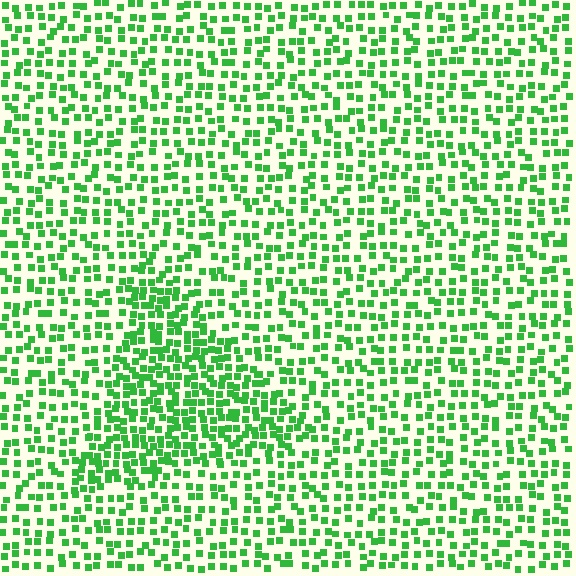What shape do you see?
I see a triangle.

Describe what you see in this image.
The image contains small green elements arranged at two different densities. A triangle-shaped region is visible where the elements are more densely packed than the surrounding area.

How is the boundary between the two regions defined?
The boundary is defined by a change in element density (approximately 1.7x ratio). All elements are the same color, size, and shape.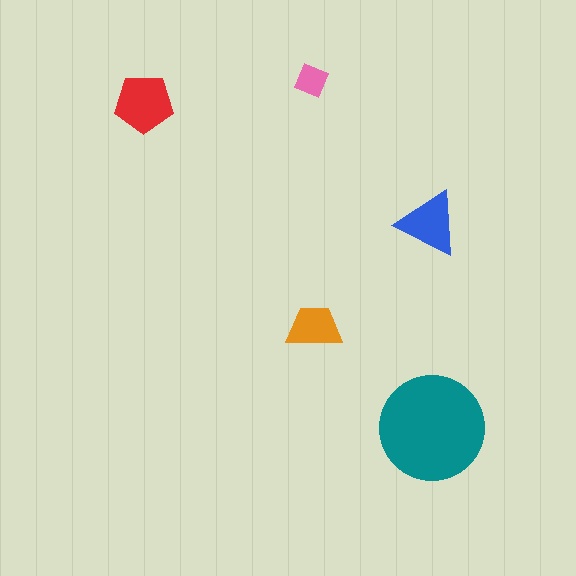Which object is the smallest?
The pink diamond.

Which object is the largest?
The teal circle.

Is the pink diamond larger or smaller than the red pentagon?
Smaller.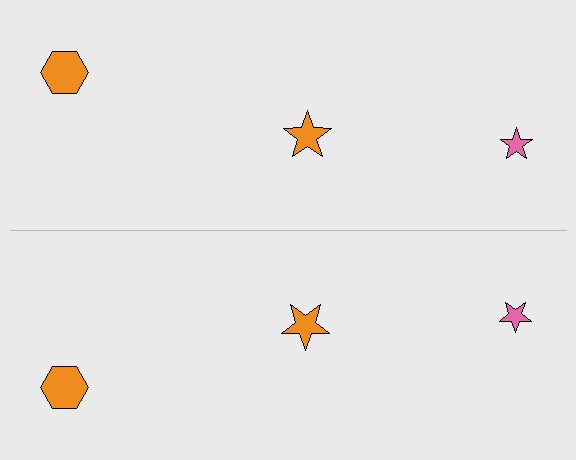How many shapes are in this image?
There are 6 shapes in this image.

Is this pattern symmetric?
Yes, this pattern has bilateral (reflection) symmetry.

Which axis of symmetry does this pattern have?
The pattern has a horizontal axis of symmetry running through the center of the image.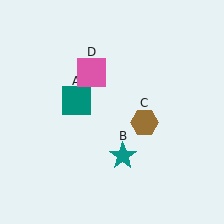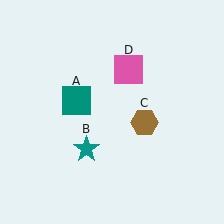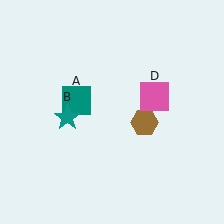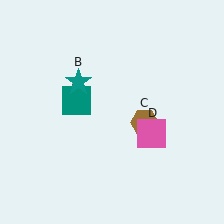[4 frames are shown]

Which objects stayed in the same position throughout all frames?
Teal square (object A) and brown hexagon (object C) remained stationary.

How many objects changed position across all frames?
2 objects changed position: teal star (object B), pink square (object D).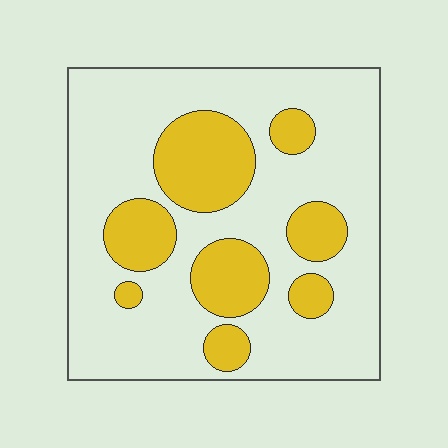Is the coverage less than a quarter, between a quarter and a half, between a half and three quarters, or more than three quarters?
Between a quarter and a half.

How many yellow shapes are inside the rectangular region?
8.